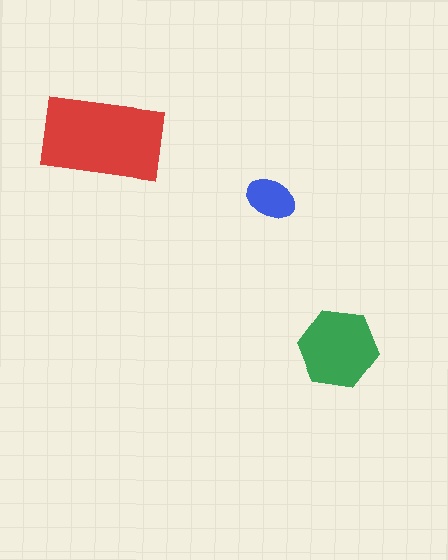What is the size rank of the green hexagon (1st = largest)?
2nd.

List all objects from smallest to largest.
The blue ellipse, the green hexagon, the red rectangle.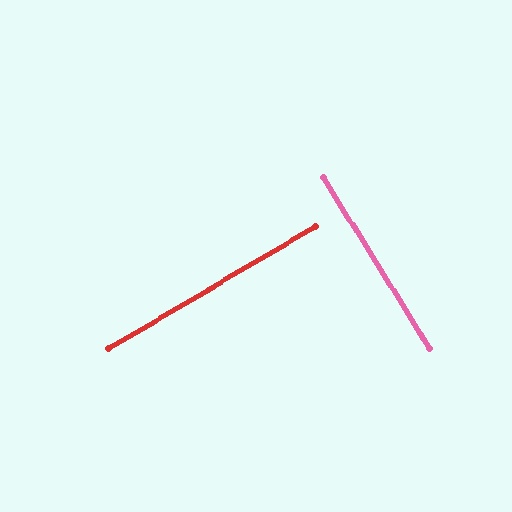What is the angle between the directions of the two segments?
Approximately 89 degrees.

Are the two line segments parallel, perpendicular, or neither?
Perpendicular — they meet at approximately 89°.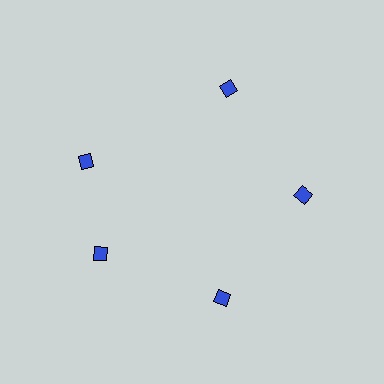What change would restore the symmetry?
The symmetry would be restored by rotating it back into even spacing with its neighbors so that all 5 diamonds sit at equal angles and equal distance from the center.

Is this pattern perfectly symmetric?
No. The 5 blue diamonds are arranged in a ring, but one element near the 10 o'clock position is rotated out of alignment along the ring, breaking the 5-fold rotational symmetry.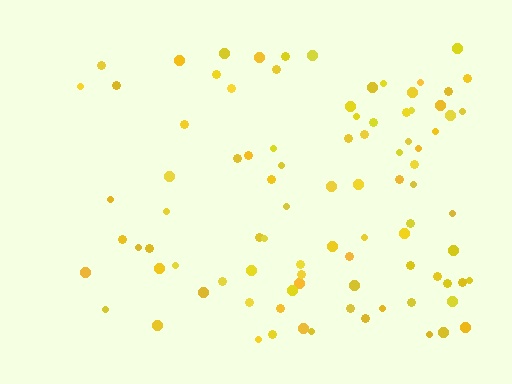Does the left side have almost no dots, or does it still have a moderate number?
Still a moderate number, just noticeably fewer than the right.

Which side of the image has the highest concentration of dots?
The right.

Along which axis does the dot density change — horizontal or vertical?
Horizontal.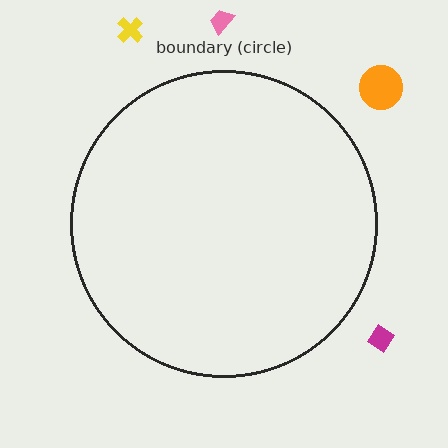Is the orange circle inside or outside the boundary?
Outside.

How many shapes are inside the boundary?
0 inside, 4 outside.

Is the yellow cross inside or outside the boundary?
Outside.